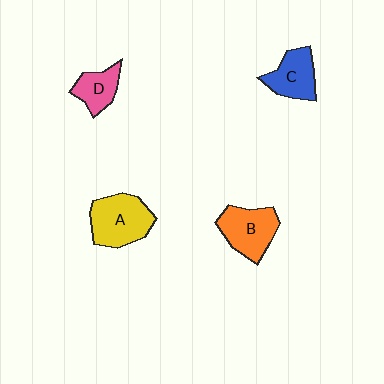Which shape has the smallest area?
Shape D (pink).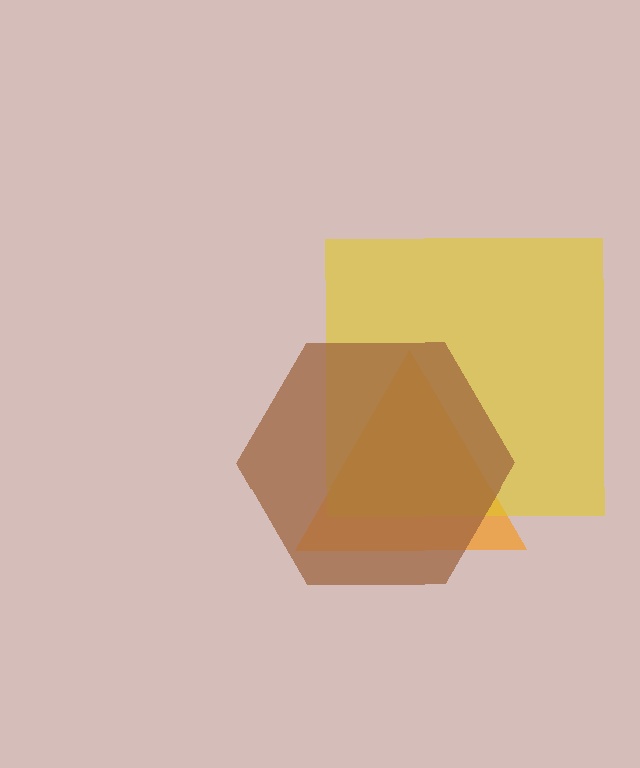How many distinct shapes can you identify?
There are 3 distinct shapes: an orange triangle, a yellow square, a brown hexagon.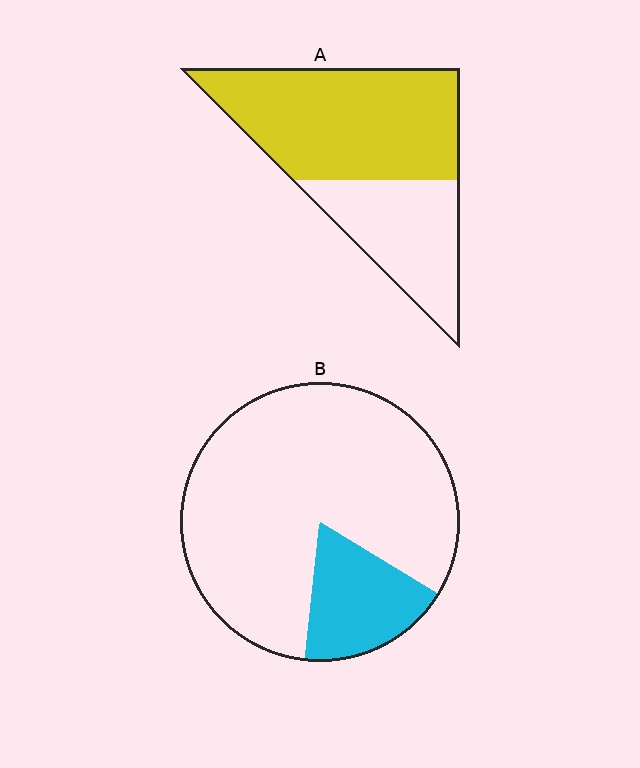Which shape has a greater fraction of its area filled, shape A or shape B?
Shape A.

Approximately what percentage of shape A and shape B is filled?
A is approximately 65% and B is approximately 20%.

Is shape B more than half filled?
No.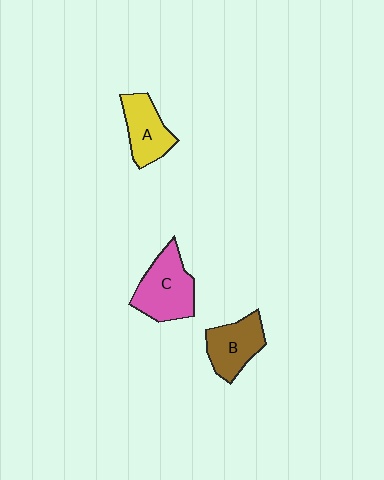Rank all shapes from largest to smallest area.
From largest to smallest: C (pink), B (brown), A (yellow).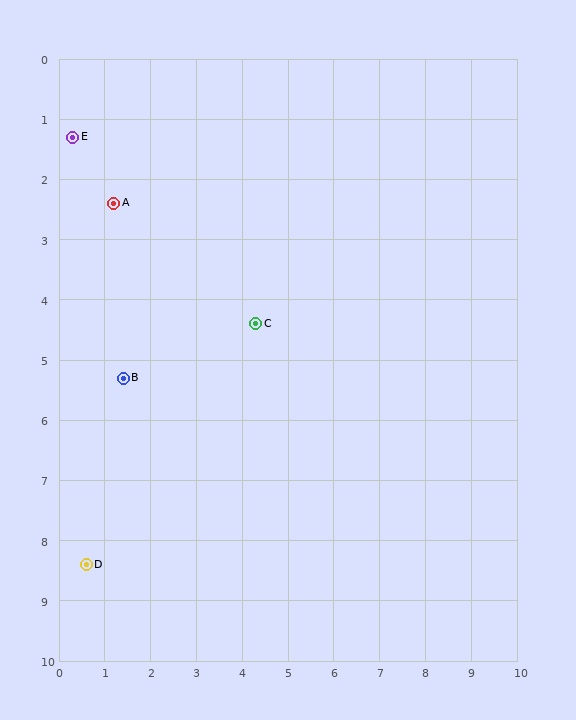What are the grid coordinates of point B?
Point B is at approximately (1.4, 5.3).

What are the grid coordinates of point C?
Point C is at approximately (4.3, 4.4).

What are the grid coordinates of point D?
Point D is at approximately (0.6, 8.4).